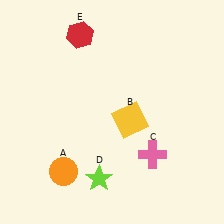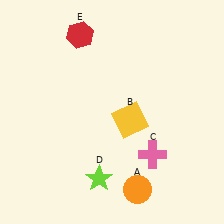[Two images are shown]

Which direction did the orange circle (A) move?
The orange circle (A) moved right.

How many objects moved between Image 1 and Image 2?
1 object moved between the two images.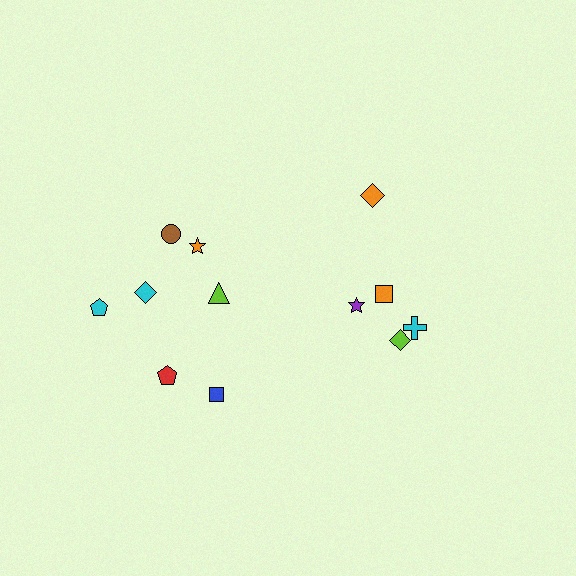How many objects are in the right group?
There are 5 objects.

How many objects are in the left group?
There are 7 objects.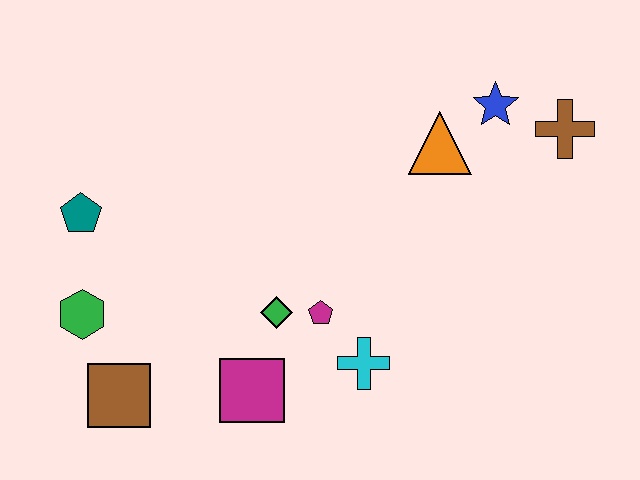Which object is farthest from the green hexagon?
The brown cross is farthest from the green hexagon.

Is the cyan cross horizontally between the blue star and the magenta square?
Yes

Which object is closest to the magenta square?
The green diamond is closest to the magenta square.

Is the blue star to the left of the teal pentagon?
No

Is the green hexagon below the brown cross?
Yes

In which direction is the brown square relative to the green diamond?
The brown square is to the left of the green diamond.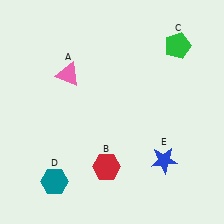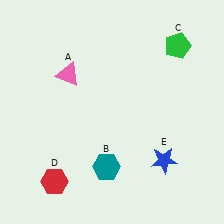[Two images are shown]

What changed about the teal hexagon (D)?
In Image 1, D is teal. In Image 2, it changed to red.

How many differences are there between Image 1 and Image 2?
There are 2 differences between the two images.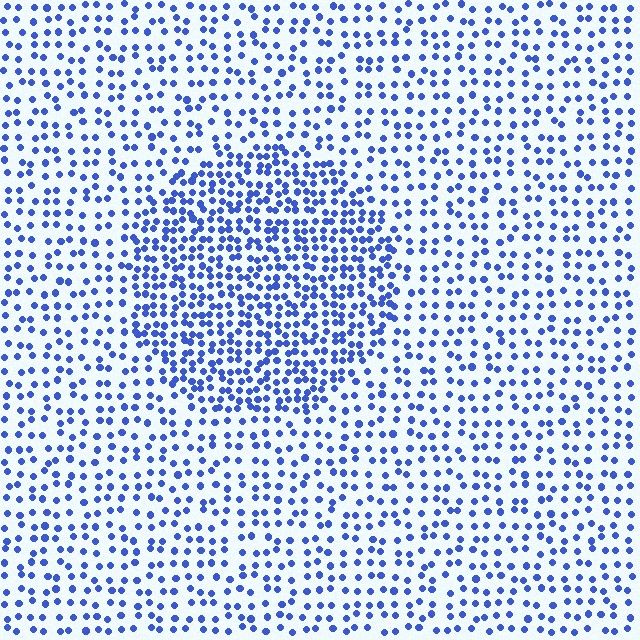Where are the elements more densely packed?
The elements are more densely packed inside the circle boundary.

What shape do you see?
I see a circle.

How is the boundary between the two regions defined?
The boundary is defined by a change in element density (approximately 1.9x ratio). All elements are the same color, size, and shape.